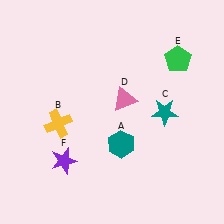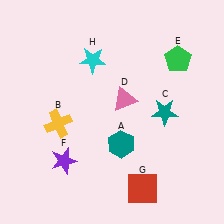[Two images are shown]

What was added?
A red square (G), a cyan star (H) were added in Image 2.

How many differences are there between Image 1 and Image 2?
There are 2 differences between the two images.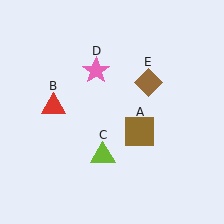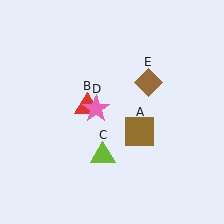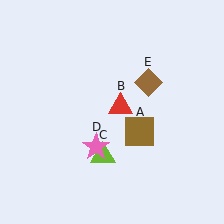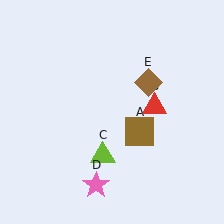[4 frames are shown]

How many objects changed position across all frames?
2 objects changed position: red triangle (object B), pink star (object D).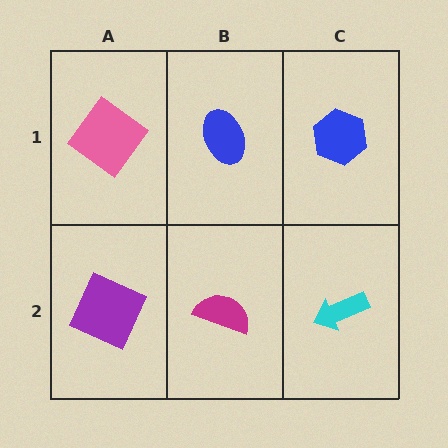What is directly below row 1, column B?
A magenta semicircle.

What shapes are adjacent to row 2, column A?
A pink diamond (row 1, column A), a magenta semicircle (row 2, column B).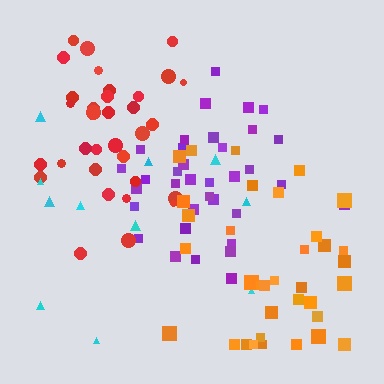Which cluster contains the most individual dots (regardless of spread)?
Purple (35).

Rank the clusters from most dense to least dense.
red, purple, orange, cyan.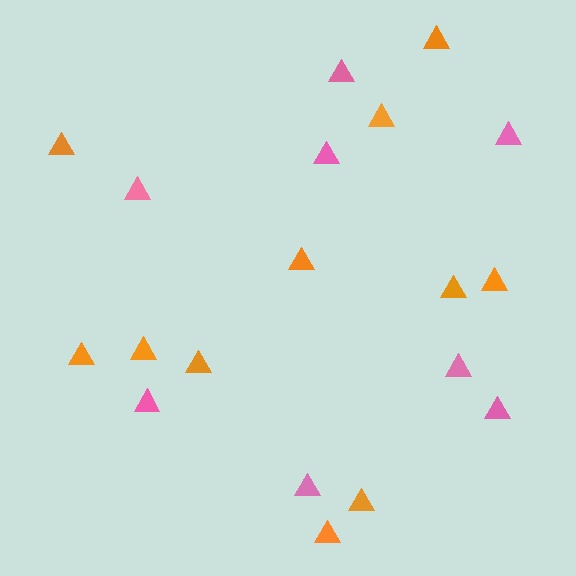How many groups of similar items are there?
There are 2 groups: one group of pink triangles (8) and one group of orange triangles (11).